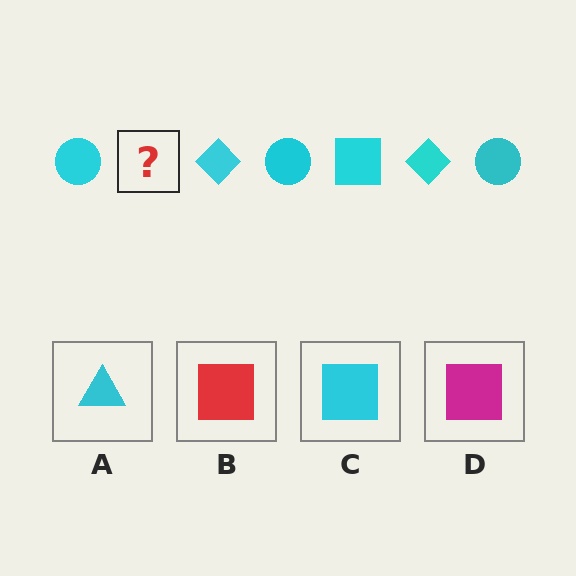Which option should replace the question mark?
Option C.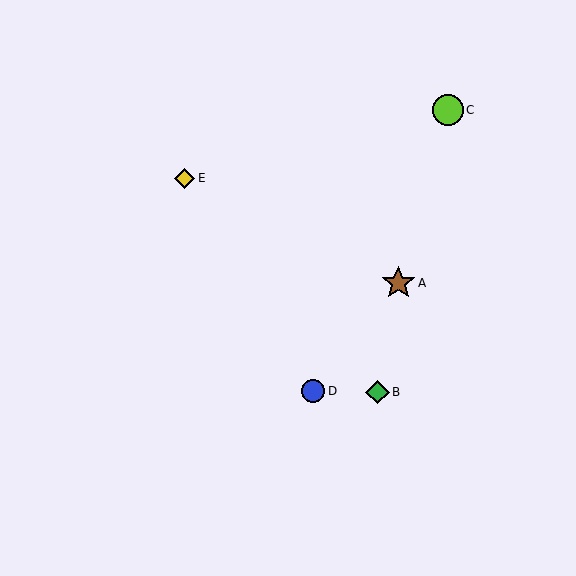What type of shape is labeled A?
Shape A is a brown star.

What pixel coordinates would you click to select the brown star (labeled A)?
Click at (398, 283) to select the brown star A.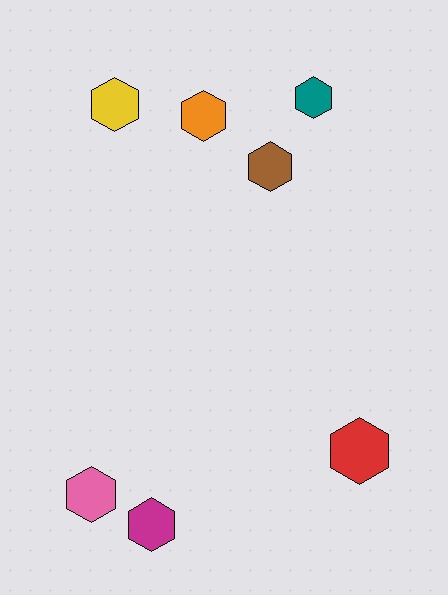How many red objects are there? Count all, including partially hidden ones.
There is 1 red object.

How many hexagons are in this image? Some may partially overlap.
There are 7 hexagons.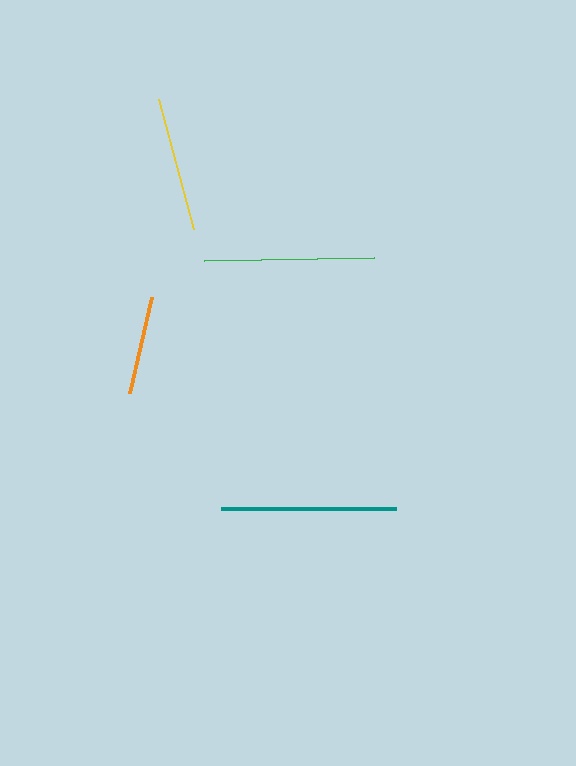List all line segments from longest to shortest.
From longest to shortest: teal, green, yellow, orange.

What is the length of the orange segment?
The orange segment is approximately 98 pixels long.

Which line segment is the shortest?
The orange line is the shortest at approximately 98 pixels.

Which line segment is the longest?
The teal line is the longest at approximately 175 pixels.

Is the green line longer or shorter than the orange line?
The green line is longer than the orange line.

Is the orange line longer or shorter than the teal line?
The teal line is longer than the orange line.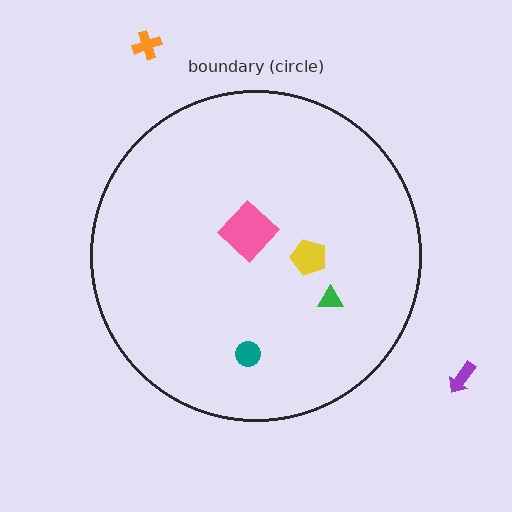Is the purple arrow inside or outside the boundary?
Outside.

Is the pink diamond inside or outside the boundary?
Inside.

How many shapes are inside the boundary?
4 inside, 2 outside.